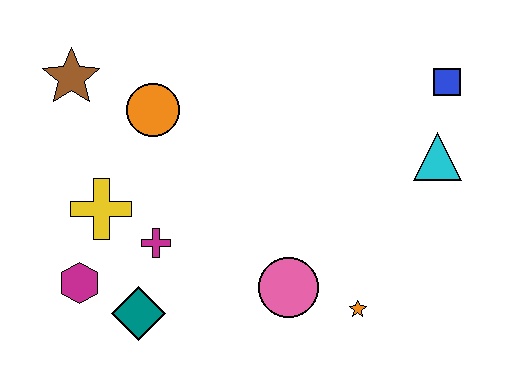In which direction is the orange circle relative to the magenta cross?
The orange circle is above the magenta cross.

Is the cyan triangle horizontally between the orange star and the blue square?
Yes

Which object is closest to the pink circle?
The orange star is closest to the pink circle.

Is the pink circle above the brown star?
No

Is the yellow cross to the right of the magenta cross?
No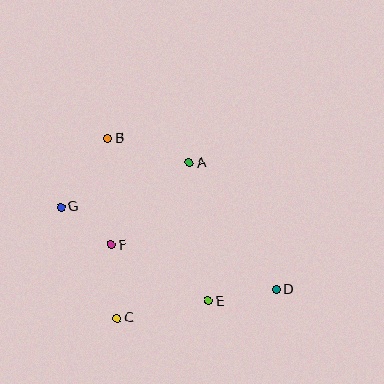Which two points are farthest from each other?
Points D and G are farthest from each other.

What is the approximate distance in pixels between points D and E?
The distance between D and E is approximately 69 pixels.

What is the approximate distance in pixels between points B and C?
The distance between B and C is approximately 180 pixels.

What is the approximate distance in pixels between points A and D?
The distance between A and D is approximately 154 pixels.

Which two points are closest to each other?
Points F and G are closest to each other.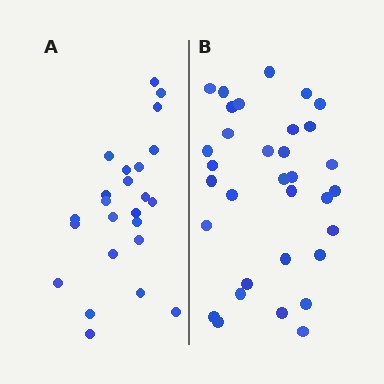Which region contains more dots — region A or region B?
Region B (the right region) has more dots.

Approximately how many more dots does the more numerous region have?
Region B has roughly 8 or so more dots than region A.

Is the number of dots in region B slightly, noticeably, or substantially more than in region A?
Region B has noticeably more, but not dramatically so. The ratio is roughly 1.4 to 1.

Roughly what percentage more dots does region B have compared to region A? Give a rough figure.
About 40% more.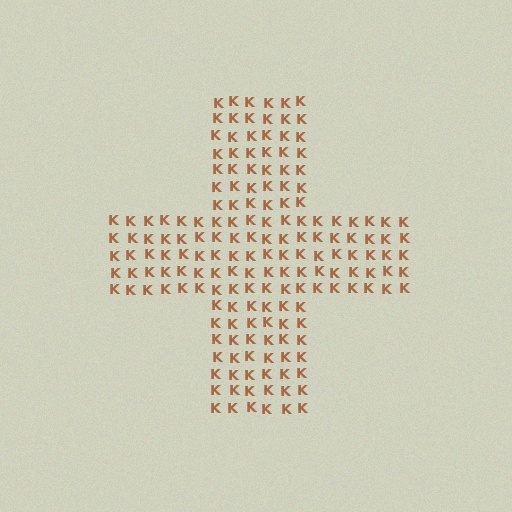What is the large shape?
The large shape is a cross.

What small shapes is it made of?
It is made of small letter K's.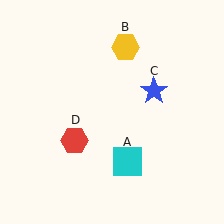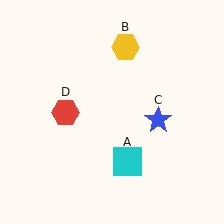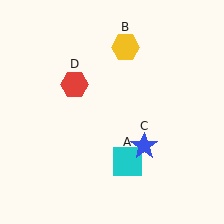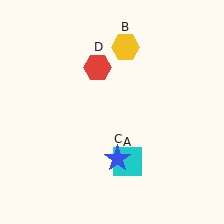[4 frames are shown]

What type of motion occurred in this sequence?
The blue star (object C), red hexagon (object D) rotated clockwise around the center of the scene.